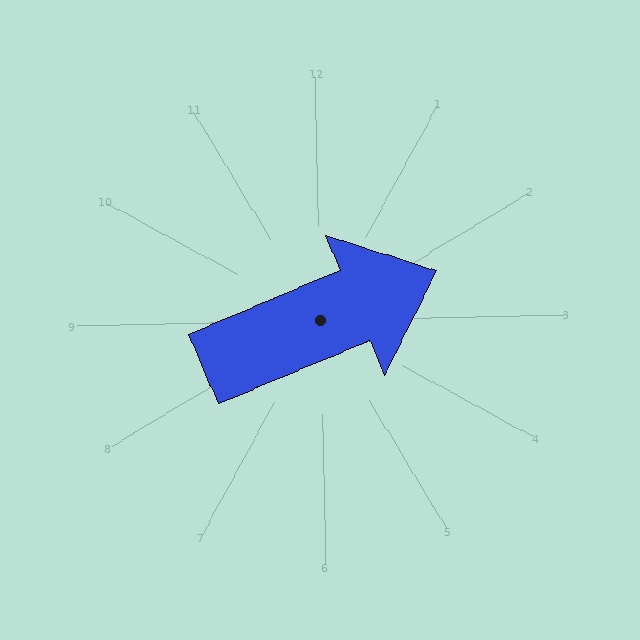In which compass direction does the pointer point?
East.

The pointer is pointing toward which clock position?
Roughly 2 o'clock.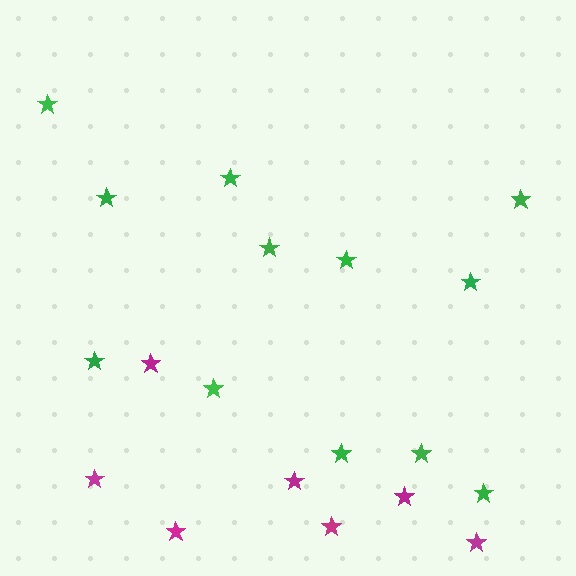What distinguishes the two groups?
There are 2 groups: one group of green stars (12) and one group of magenta stars (7).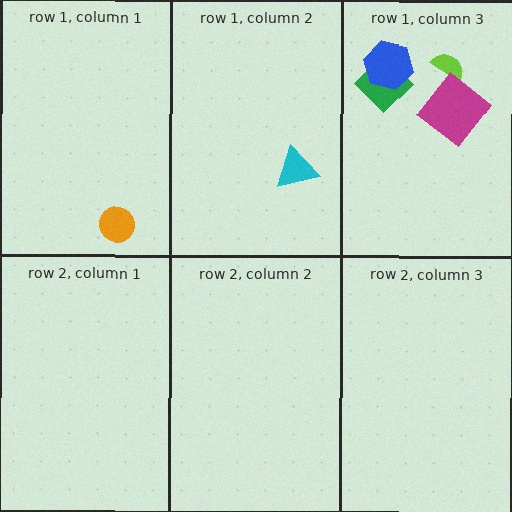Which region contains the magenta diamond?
The row 1, column 3 region.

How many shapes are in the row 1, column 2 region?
1.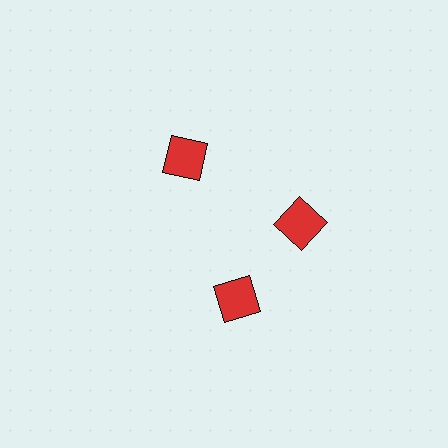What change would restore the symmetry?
The symmetry would be restored by rotating it back into even spacing with its neighbors so that all 3 squares sit at equal angles and equal distance from the center.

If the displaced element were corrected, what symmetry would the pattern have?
It would have 3-fold rotational symmetry — the pattern would map onto itself every 120 degrees.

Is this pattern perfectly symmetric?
No. The 3 red squares are arranged in a ring, but one element near the 7 o'clock position is rotated out of alignment along the ring, breaking the 3-fold rotational symmetry.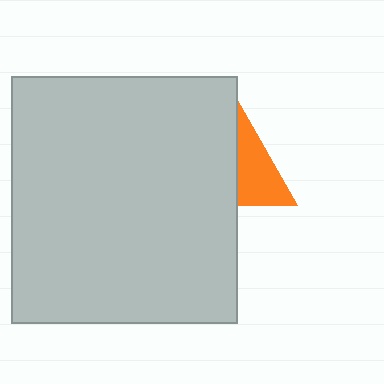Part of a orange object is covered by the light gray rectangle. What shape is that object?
It is a triangle.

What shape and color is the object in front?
The object in front is a light gray rectangle.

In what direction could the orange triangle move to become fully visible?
The orange triangle could move right. That would shift it out from behind the light gray rectangle entirely.